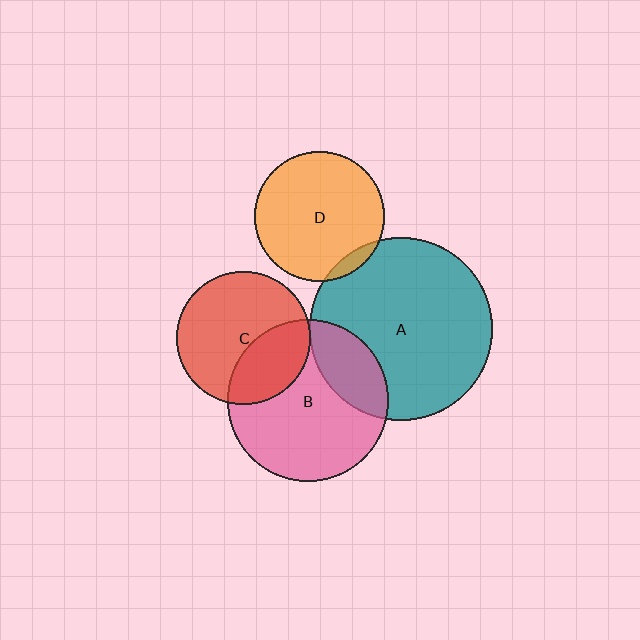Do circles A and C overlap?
Yes.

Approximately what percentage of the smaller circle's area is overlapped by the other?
Approximately 5%.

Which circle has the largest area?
Circle A (teal).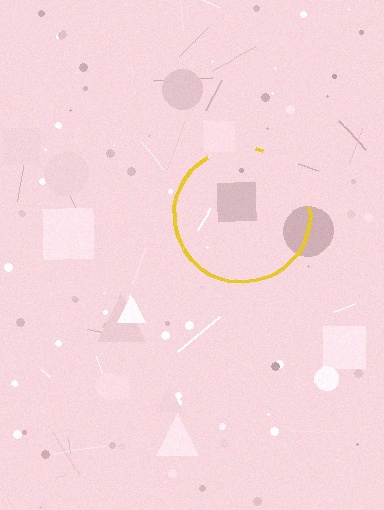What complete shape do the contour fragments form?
The contour fragments form a circle.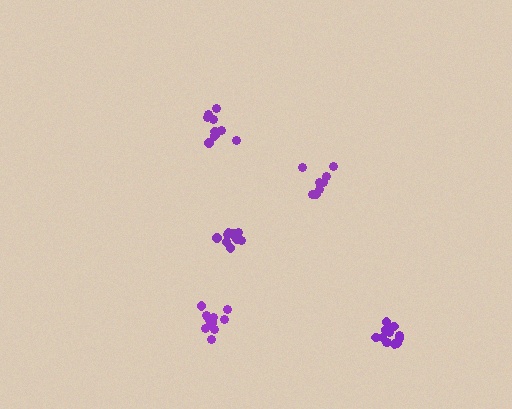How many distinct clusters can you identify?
There are 5 distinct clusters.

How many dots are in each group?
Group 1: 12 dots, Group 2: 12 dots, Group 3: 12 dots, Group 4: 11 dots, Group 5: 8 dots (55 total).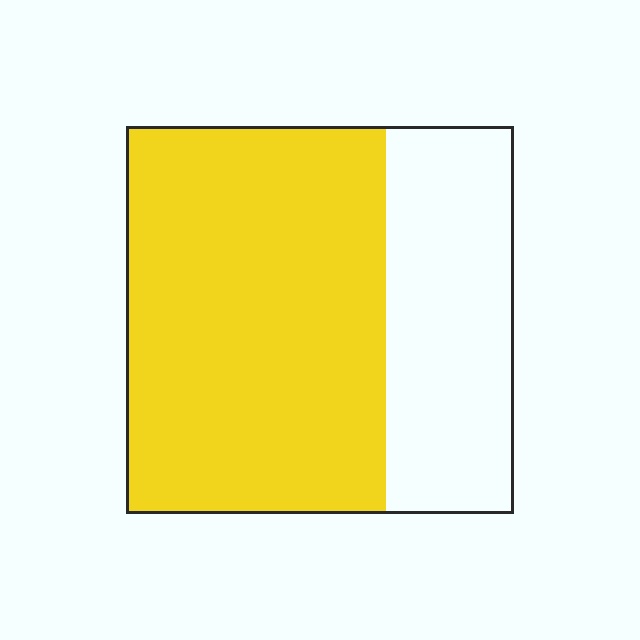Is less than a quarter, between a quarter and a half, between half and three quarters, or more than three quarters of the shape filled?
Between half and three quarters.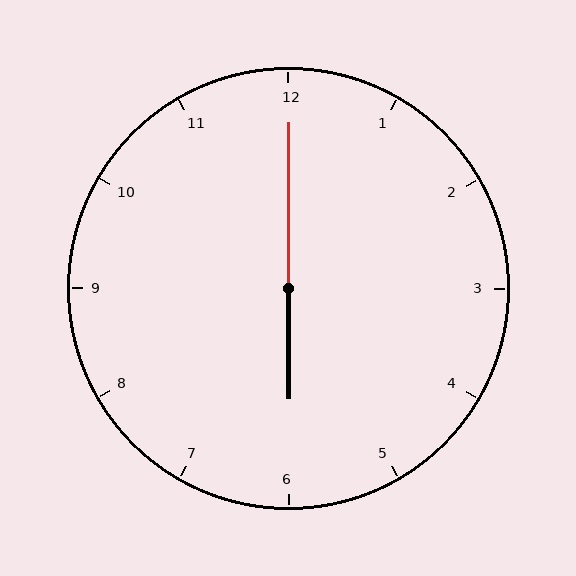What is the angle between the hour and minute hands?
Approximately 180 degrees.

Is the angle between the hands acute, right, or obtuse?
It is obtuse.